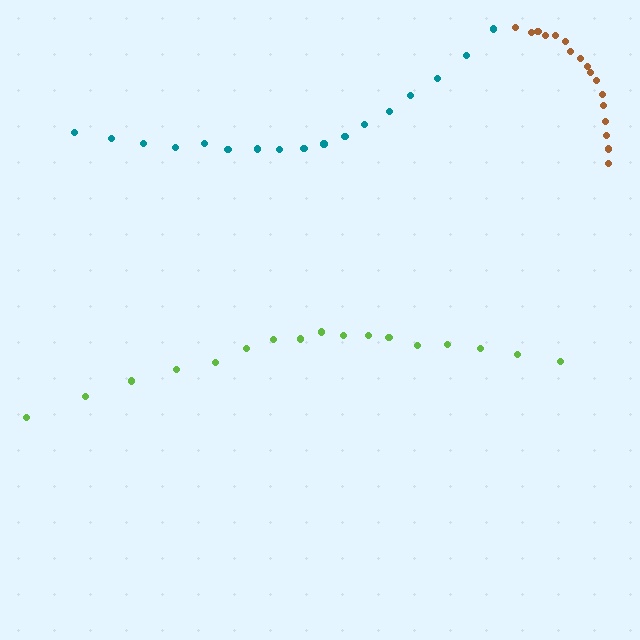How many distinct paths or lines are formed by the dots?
There are 3 distinct paths.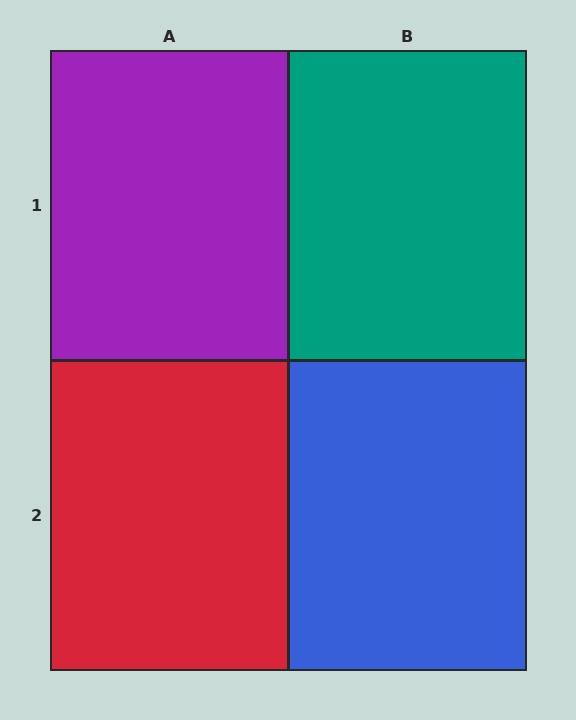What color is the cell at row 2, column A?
Red.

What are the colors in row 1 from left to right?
Purple, teal.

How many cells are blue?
1 cell is blue.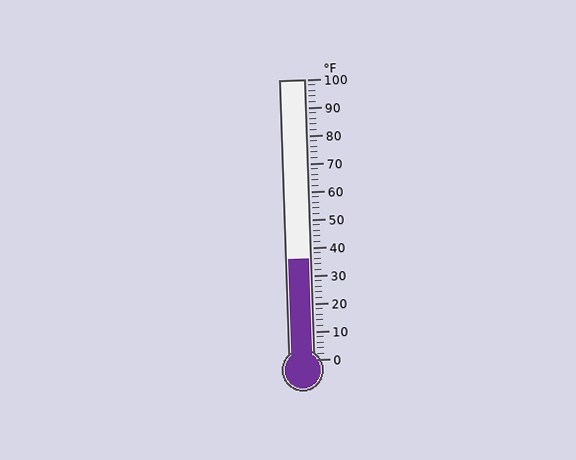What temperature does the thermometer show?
The thermometer shows approximately 36°F.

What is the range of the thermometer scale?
The thermometer scale ranges from 0°F to 100°F.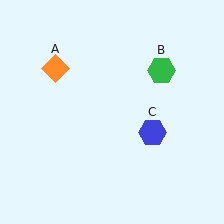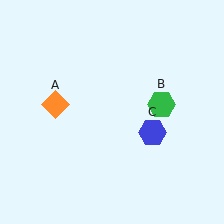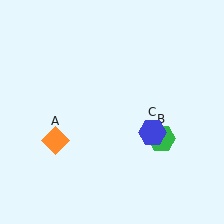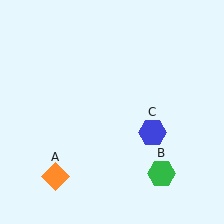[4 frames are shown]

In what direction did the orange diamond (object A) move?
The orange diamond (object A) moved down.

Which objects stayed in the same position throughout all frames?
Blue hexagon (object C) remained stationary.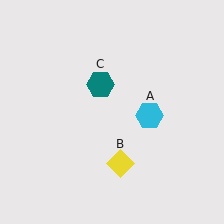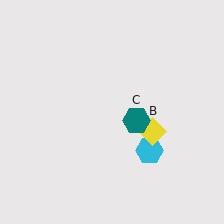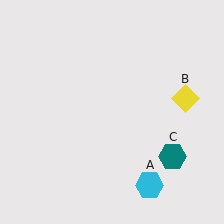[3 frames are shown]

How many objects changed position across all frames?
3 objects changed position: cyan hexagon (object A), yellow diamond (object B), teal hexagon (object C).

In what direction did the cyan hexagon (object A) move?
The cyan hexagon (object A) moved down.